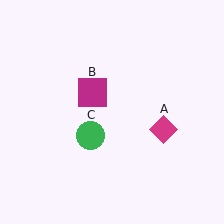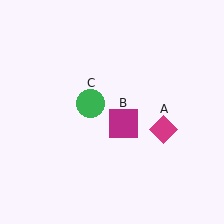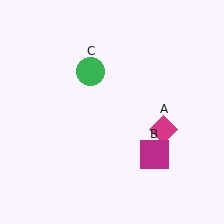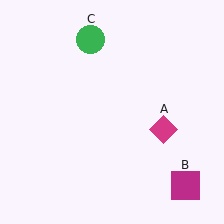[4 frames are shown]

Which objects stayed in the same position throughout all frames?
Magenta diamond (object A) remained stationary.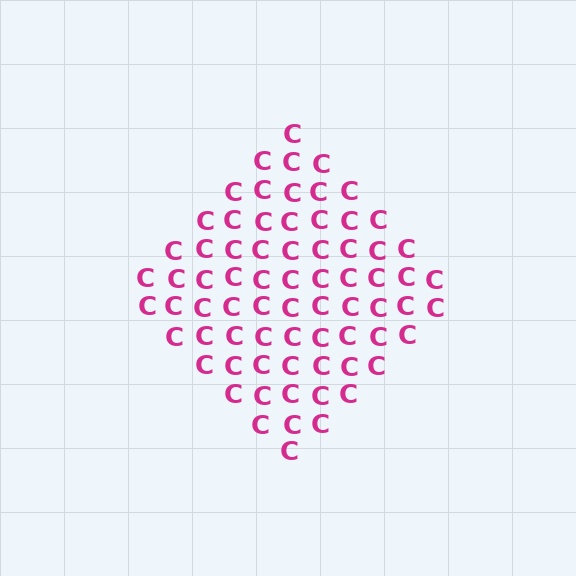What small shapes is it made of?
It is made of small letter C's.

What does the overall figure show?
The overall figure shows a diamond.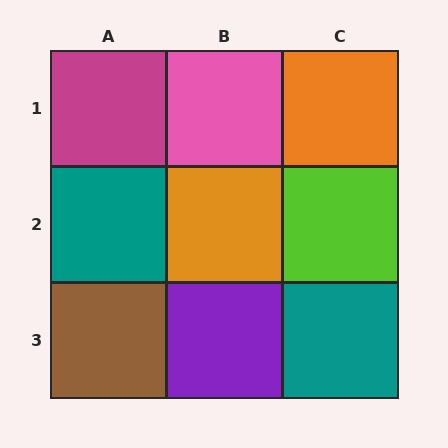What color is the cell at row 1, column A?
Magenta.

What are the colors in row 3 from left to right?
Brown, purple, teal.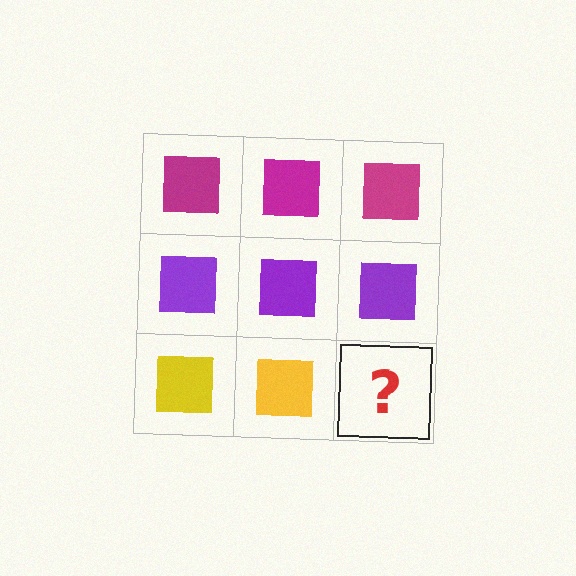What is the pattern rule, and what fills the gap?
The rule is that each row has a consistent color. The gap should be filled with a yellow square.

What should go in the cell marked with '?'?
The missing cell should contain a yellow square.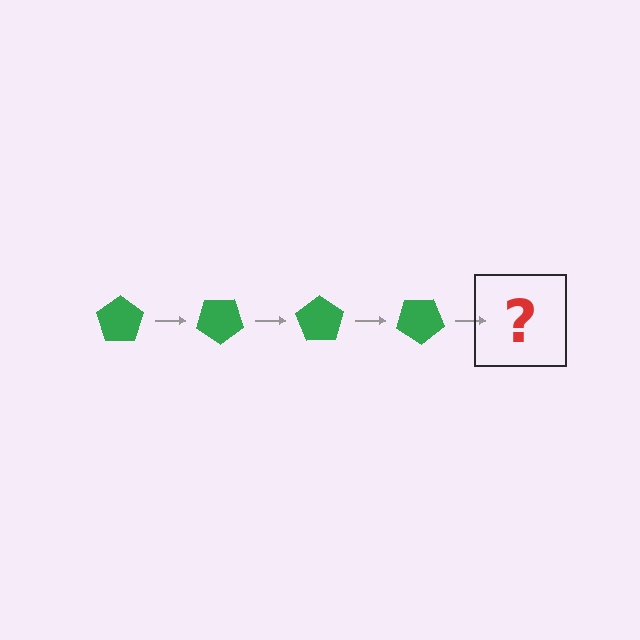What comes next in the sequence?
The next element should be a green pentagon rotated 140 degrees.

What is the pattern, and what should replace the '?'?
The pattern is that the pentagon rotates 35 degrees each step. The '?' should be a green pentagon rotated 140 degrees.